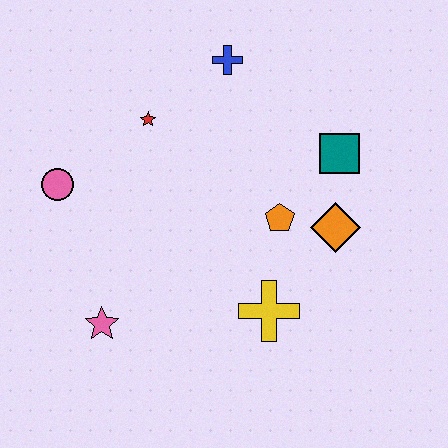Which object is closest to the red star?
The blue cross is closest to the red star.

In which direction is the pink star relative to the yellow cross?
The pink star is to the left of the yellow cross.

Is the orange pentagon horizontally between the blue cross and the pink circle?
No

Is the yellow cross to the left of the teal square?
Yes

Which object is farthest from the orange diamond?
The pink circle is farthest from the orange diamond.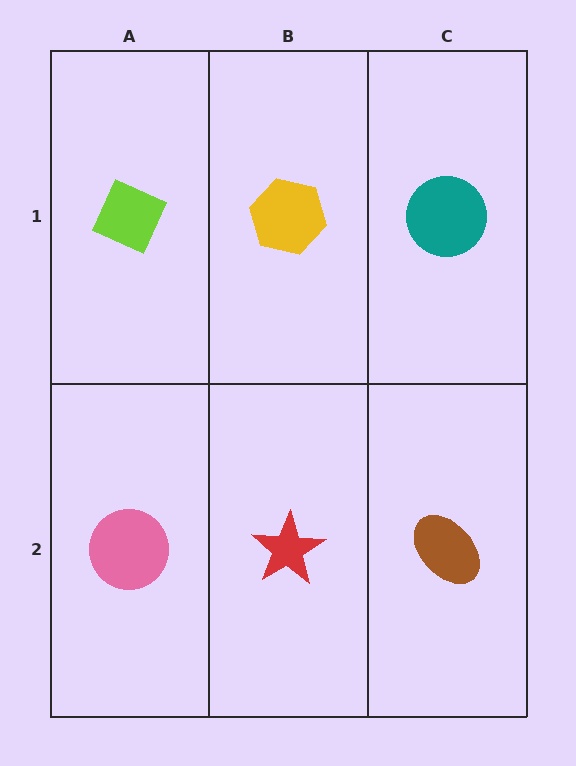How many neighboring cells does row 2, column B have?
3.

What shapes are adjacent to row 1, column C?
A brown ellipse (row 2, column C), a yellow hexagon (row 1, column B).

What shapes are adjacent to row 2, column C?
A teal circle (row 1, column C), a red star (row 2, column B).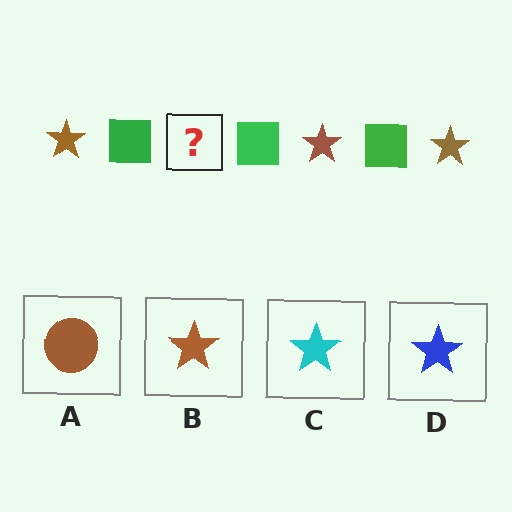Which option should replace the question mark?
Option B.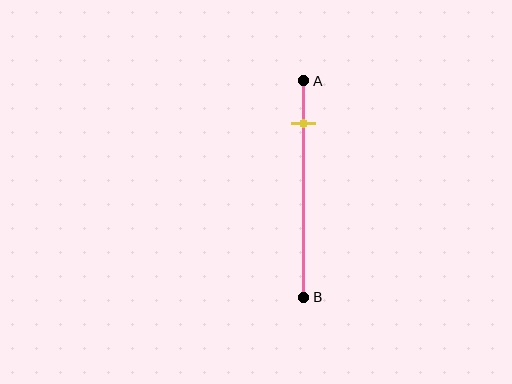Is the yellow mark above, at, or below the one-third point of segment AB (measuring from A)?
The yellow mark is above the one-third point of segment AB.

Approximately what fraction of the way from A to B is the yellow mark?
The yellow mark is approximately 20% of the way from A to B.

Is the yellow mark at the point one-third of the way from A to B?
No, the mark is at about 20% from A, not at the 33% one-third point.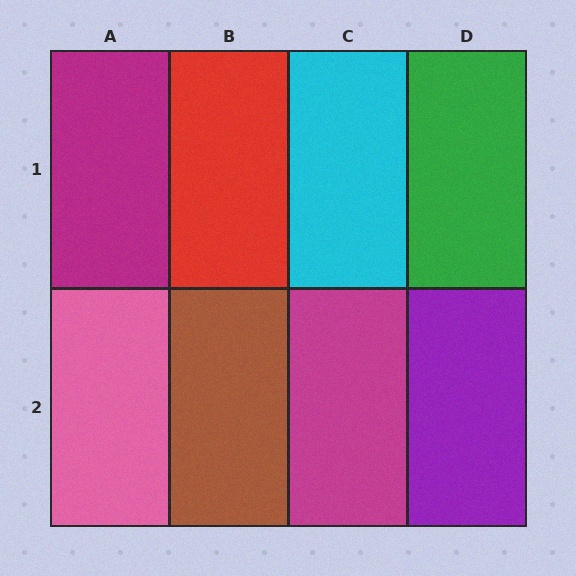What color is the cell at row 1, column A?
Magenta.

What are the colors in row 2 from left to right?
Pink, brown, magenta, purple.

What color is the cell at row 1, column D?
Green.